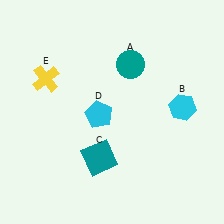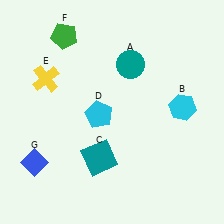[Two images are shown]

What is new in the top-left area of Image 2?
A green pentagon (F) was added in the top-left area of Image 2.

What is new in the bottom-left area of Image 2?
A blue diamond (G) was added in the bottom-left area of Image 2.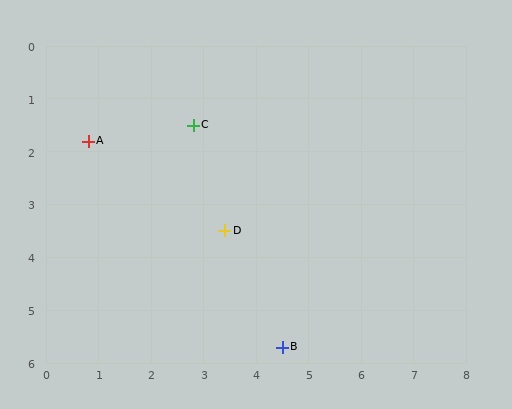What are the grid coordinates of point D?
Point D is at approximately (3.4, 3.5).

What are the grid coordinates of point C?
Point C is at approximately (2.8, 1.5).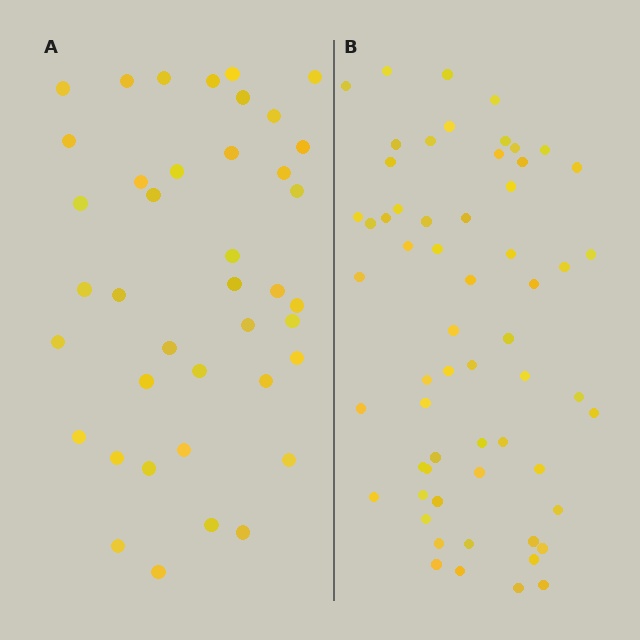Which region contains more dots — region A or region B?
Region B (the right region) has more dots.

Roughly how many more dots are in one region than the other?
Region B has approximately 20 more dots than region A.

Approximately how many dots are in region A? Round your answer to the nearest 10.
About 40 dots.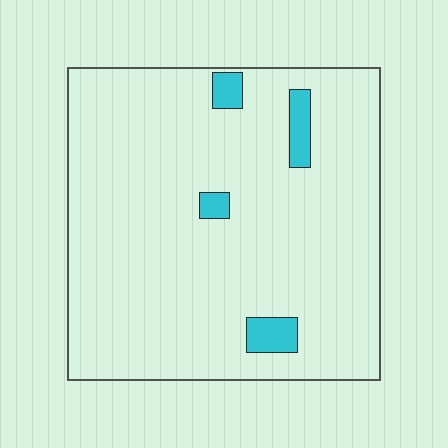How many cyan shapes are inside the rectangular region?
4.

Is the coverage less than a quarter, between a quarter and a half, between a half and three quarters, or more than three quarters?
Less than a quarter.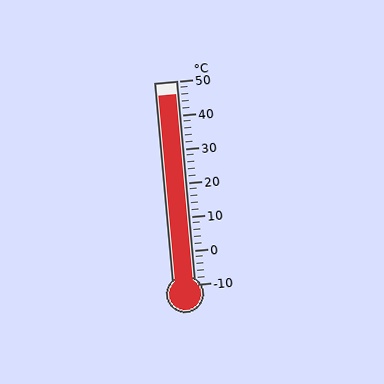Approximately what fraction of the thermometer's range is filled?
The thermometer is filled to approximately 95% of its range.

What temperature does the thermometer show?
The thermometer shows approximately 46°C.